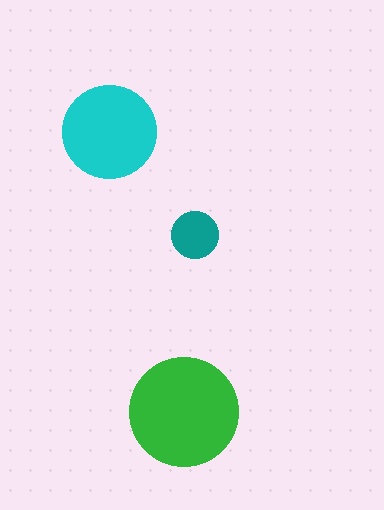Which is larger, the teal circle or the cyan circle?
The cyan one.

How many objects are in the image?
There are 3 objects in the image.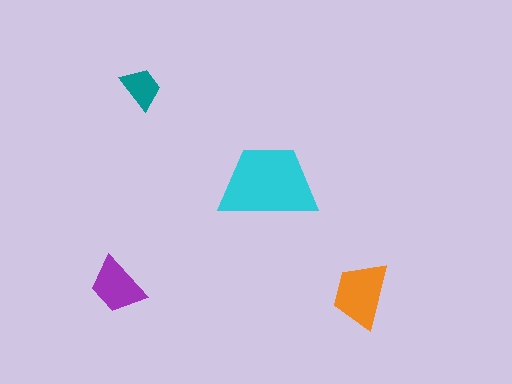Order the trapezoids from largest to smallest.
the cyan one, the orange one, the purple one, the teal one.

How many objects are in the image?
There are 4 objects in the image.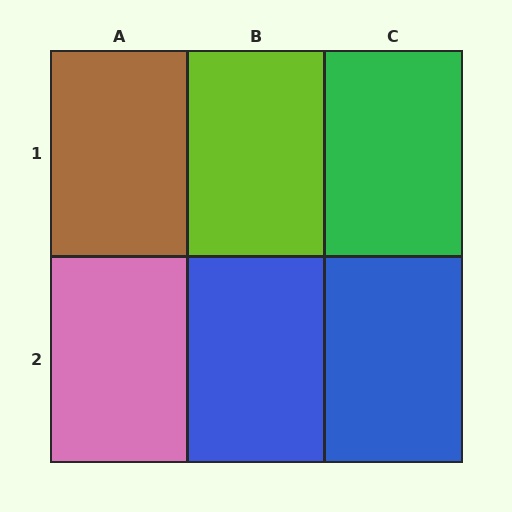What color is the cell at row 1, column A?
Brown.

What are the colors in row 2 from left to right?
Pink, blue, blue.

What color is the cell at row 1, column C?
Green.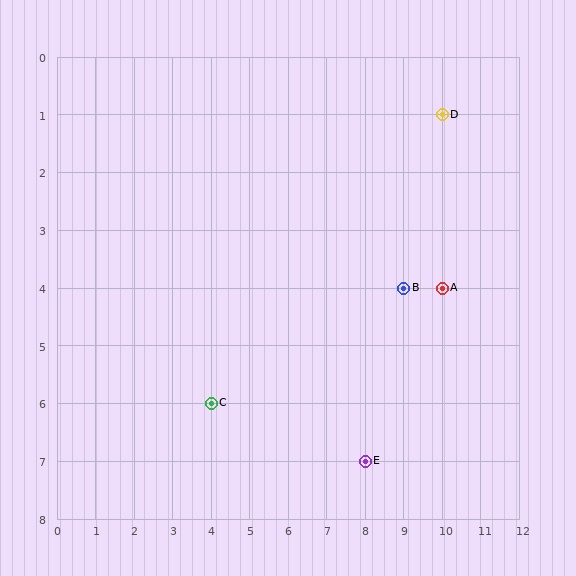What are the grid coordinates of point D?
Point D is at grid coordinates (10, 1).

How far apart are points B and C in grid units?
Points B and C are 5 columns and 2 rows apart (about 5.4 grid units diagonally).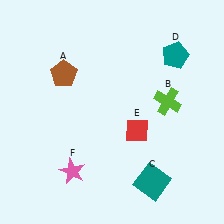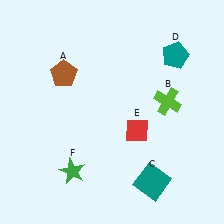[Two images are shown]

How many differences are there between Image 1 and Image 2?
There is 1 difference between the two images.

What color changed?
The star (F) changed from pink in Image 1 to green in Image 2.